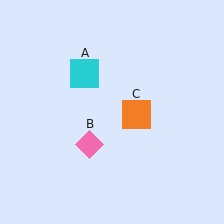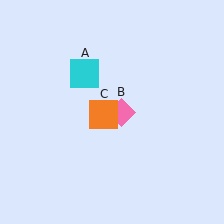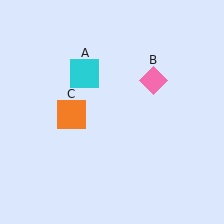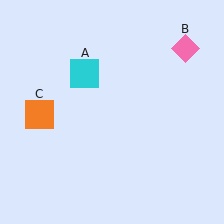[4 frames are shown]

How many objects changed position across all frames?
2 objects changed position: pink diamond (object B), orange square (object C).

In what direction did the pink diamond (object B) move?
The pink diamond (object B) moved up and to the right.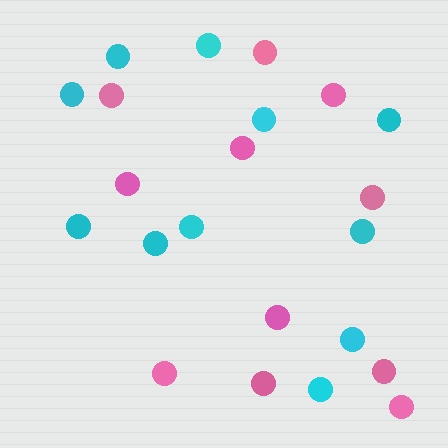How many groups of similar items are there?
There are 2 groups: one group of pink circles (11) and one group of cyan circles (11).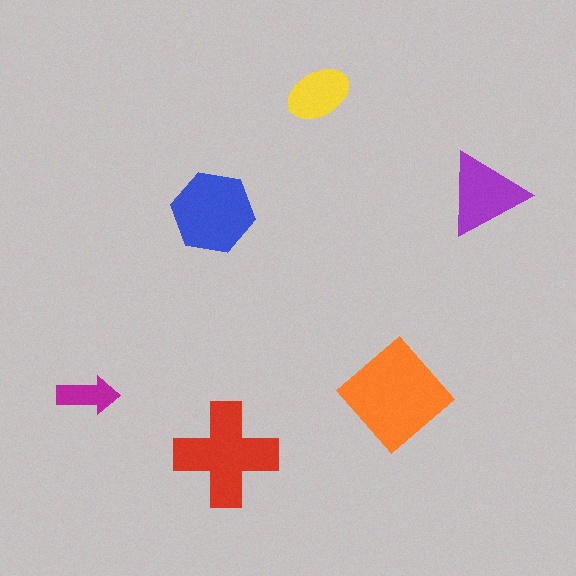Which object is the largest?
The orange diamond.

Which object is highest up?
The yellow ellipse is topmost.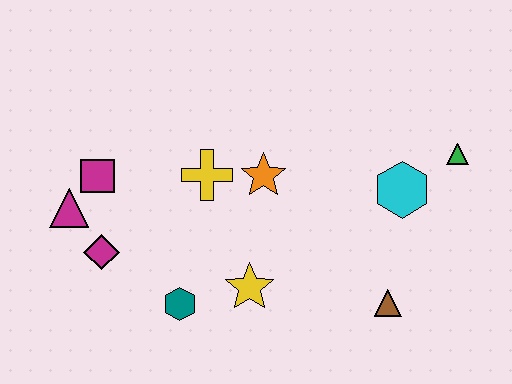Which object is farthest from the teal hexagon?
The green triangle is farthest from the teal hexagon.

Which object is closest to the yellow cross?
The orange star is closest to the yellow cross.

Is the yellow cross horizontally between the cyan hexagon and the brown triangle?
No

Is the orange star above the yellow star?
Yes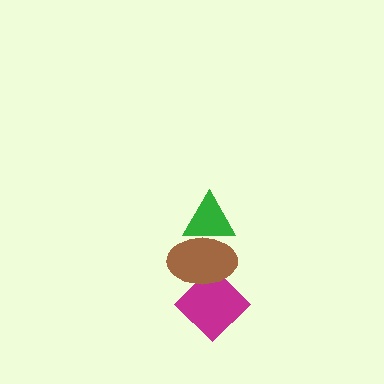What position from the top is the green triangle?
The green triangle is 1st from the top.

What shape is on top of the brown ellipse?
The green triangle is on top of the brown ellipse.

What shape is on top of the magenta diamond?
The brown ellipse is on top of the magenta diamond.